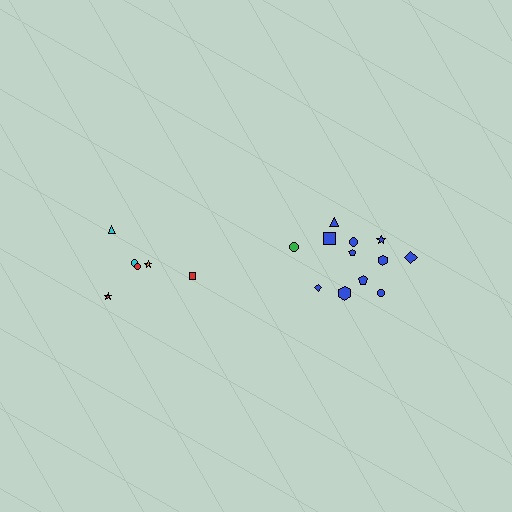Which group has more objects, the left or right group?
The right group.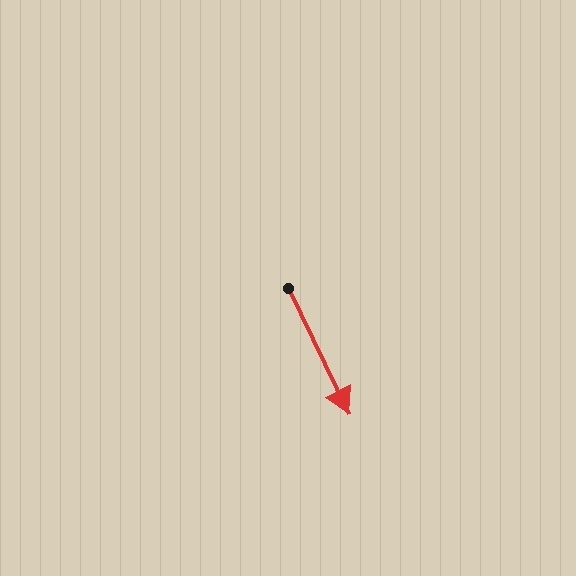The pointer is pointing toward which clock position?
Roughly 5 o'clock.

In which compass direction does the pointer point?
Southeast.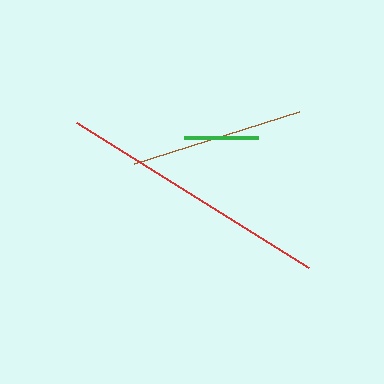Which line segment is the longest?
The red line is the longest at approximately 274 pixels.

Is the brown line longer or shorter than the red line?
The red line is longer than the brown line.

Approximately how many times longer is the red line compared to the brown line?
The red line is approximately 1.6 times the length of the brown line.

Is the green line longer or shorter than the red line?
The red line is longer than the green line.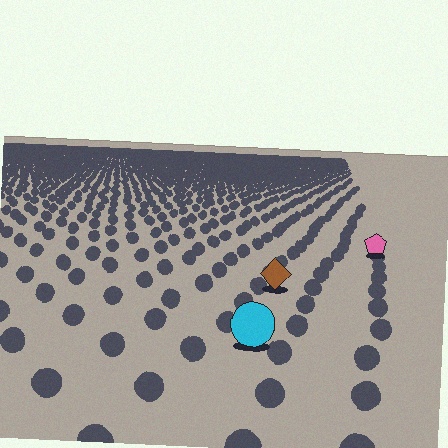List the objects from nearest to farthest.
From nearest to farthest: the cyan circle, the brown diamond, the pink pentagon.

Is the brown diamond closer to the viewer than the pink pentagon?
Yes. The brown diamond is closer — you can tell from the texture gradient: the ground texture is coarser near it.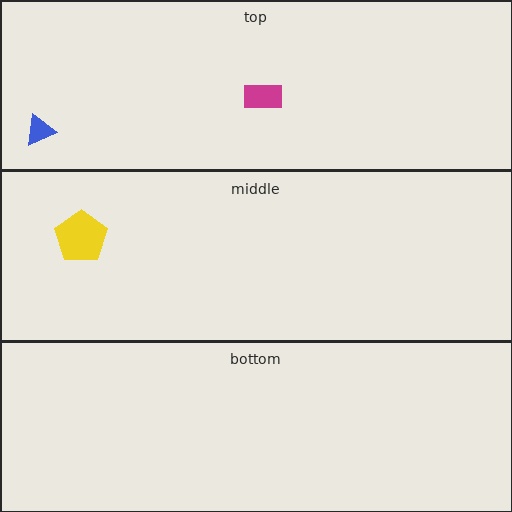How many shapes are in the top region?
2.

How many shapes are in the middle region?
1.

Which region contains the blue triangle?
The top region.